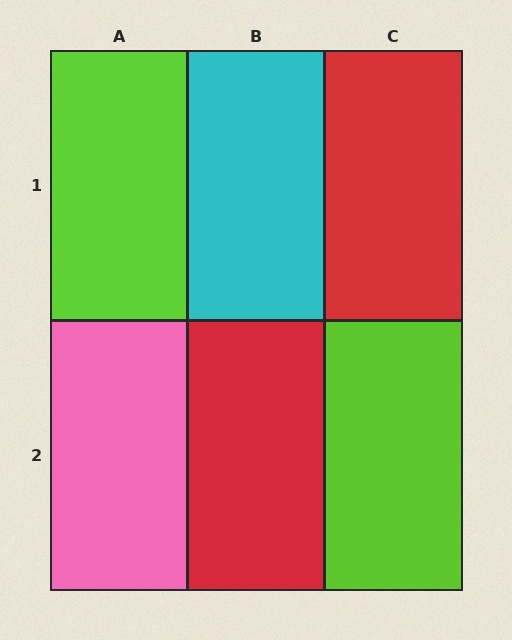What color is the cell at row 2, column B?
Red.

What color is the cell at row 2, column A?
Pink.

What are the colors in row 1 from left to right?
Lime, cyan, red.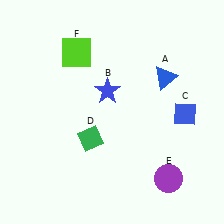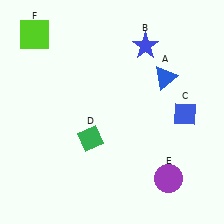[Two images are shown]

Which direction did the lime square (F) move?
The lime square (F) moved left.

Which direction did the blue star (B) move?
The blue star (B) moved up.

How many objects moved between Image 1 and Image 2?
2 objects moved between the two images.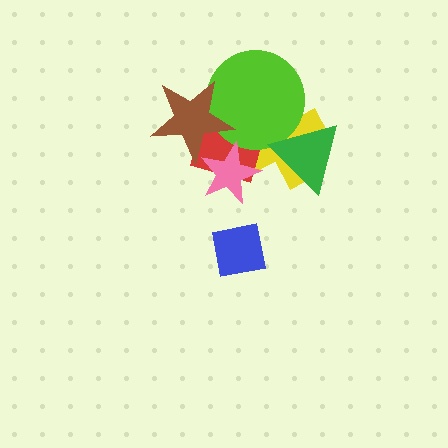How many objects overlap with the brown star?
3 objects overlap with the brown star.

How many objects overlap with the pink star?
3 objects overlap with the pink star.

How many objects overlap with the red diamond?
4 objects overlap with the red diamond.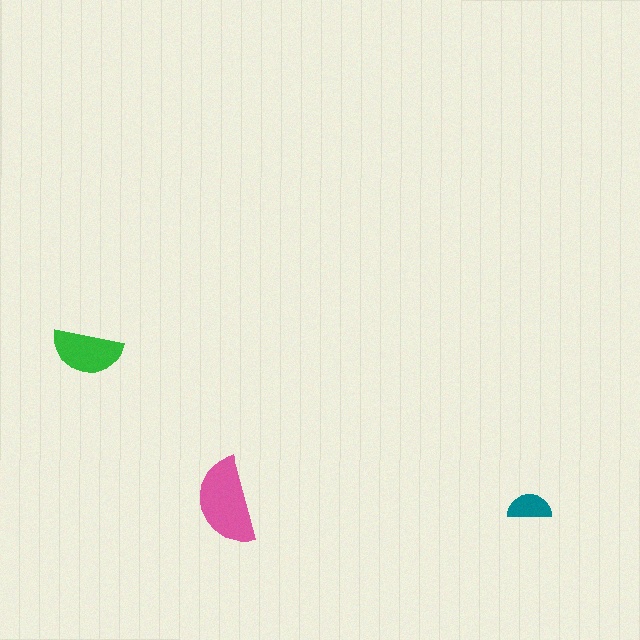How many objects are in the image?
There are 3 objects in the image.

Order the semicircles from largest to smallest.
the pink one, the green one, the teal one.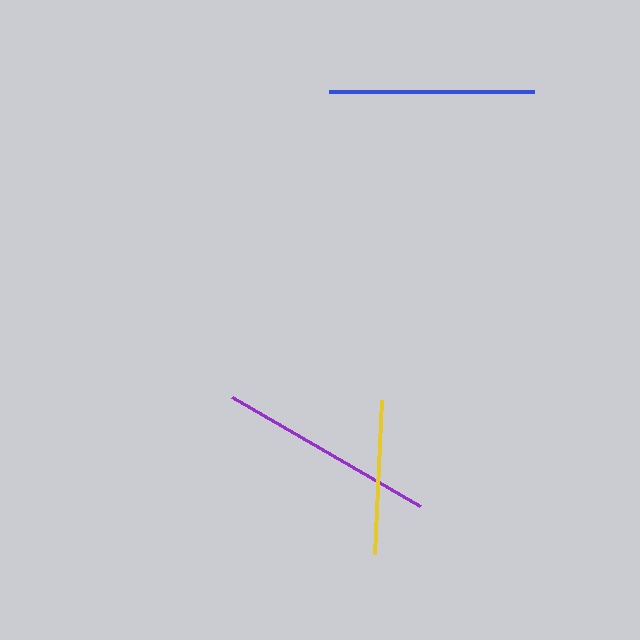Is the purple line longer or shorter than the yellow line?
The purple line is longer than the yellow line.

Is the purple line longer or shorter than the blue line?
The purple line is longer than the blue line.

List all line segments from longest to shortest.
From longest to shortest: purple, blue, yellow.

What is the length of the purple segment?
The purple segment is approximately 217 pixels long.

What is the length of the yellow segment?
The yellow segment is approximately 154 pixels long.